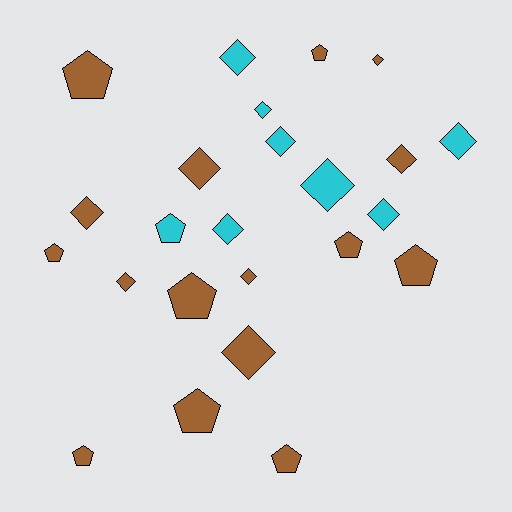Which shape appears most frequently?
Diamond, with 14 objects.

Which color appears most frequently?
Brown, with 16 objects.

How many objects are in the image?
There are 24 objects.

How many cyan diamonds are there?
There are 7 cyan diamonds.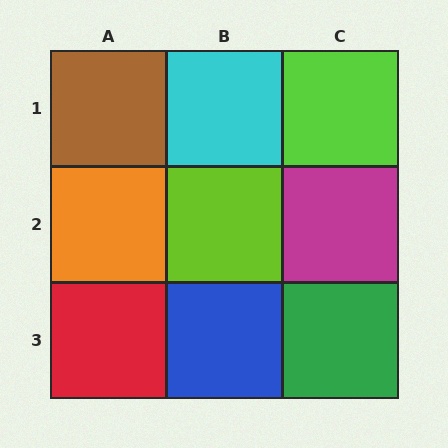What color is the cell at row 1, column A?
Brown.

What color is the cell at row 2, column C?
Magenta.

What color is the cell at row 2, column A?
Orange.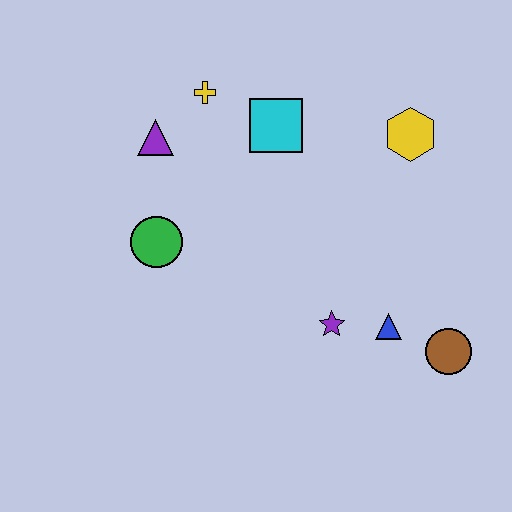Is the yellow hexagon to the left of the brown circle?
Yes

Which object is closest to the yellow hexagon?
The cyan square is closest to the yellow hexagon.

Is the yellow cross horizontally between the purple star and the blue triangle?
No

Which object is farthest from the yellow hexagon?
The green circle is farthest from the yellow hexagon.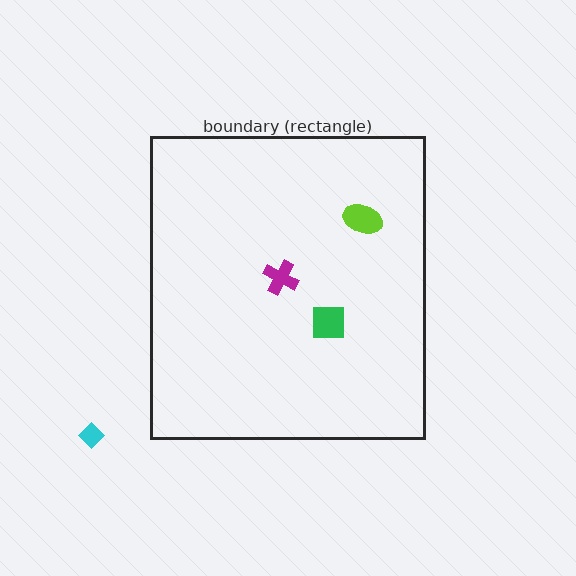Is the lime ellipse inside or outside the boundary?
Inside.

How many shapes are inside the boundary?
3 inside, 1 outside.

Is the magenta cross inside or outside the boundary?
Inside.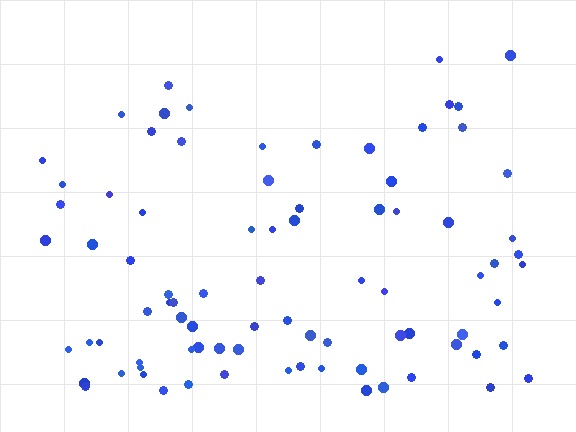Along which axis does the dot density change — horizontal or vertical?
Vertical.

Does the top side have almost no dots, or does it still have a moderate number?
Still a moderate number, just noticeably fewer than the bottom.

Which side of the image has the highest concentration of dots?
The bottom.